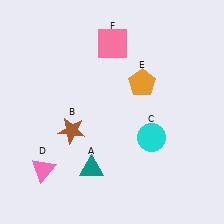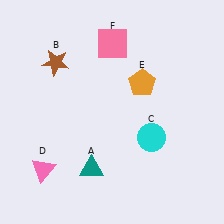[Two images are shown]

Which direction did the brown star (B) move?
The brown star (B) moved up.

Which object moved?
The brown star (B) moved up.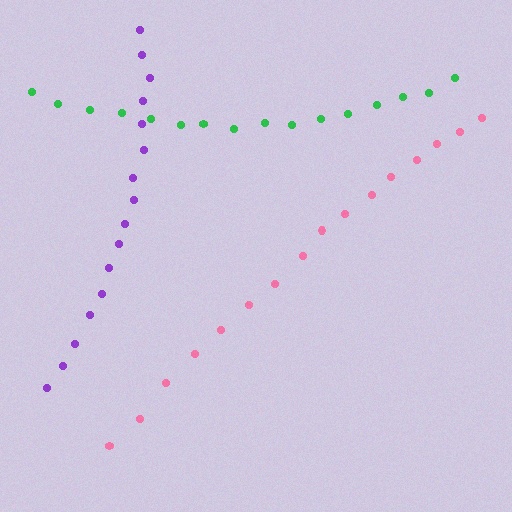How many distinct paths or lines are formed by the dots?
There are 3 distinct paths.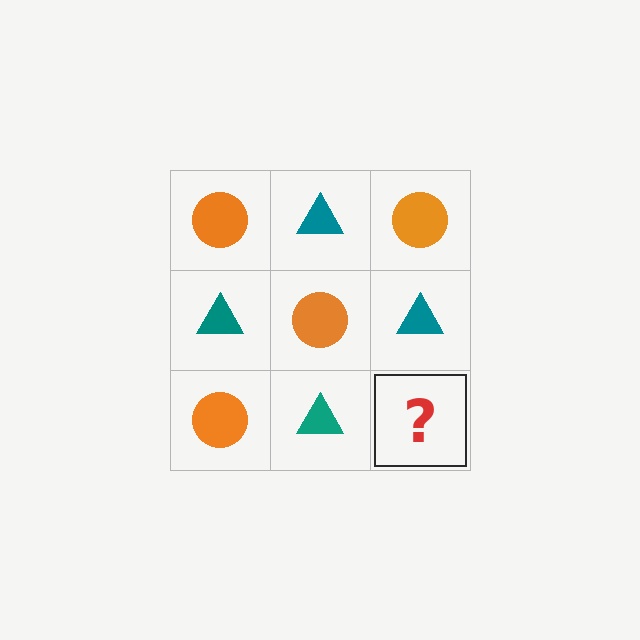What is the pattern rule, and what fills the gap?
The rule is that it alternates orange circle and teal triangle in a checkerboard pattern. The gap should be filled with an orange circle.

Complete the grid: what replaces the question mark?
The question mark should be replaced with an orange circle.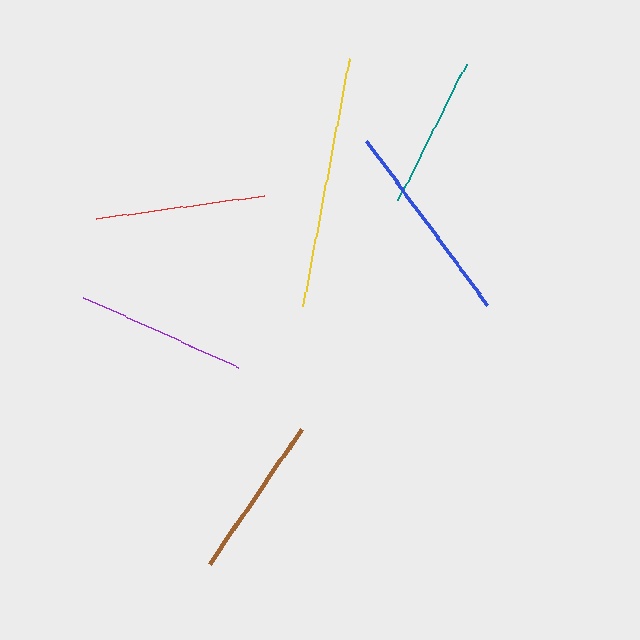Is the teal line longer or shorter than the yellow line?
The yellow line is longer than the teal line.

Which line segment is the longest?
The yellow line is the longest at approximately 252 pixels.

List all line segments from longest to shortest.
From longest to shortest: yellow, blue, red, purple, brown, teal.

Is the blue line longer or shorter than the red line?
The blue line is longer than the red line.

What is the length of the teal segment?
The teal segment is approximately 153 pixels long.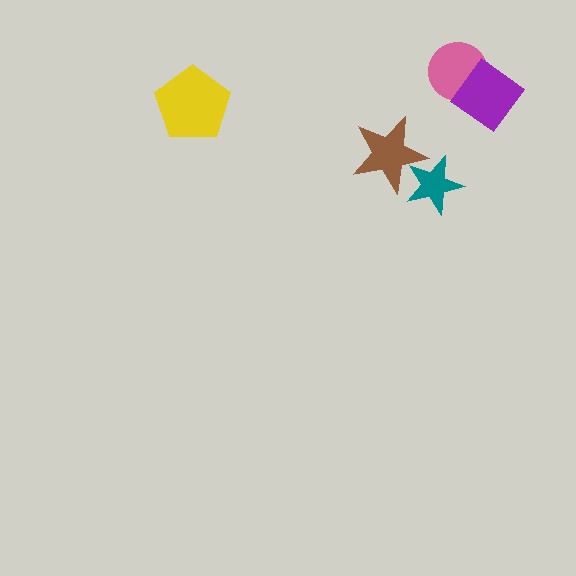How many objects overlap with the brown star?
1 object overlaps with the brown star.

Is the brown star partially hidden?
No, no other shape covers it.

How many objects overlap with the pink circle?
1 object overlaps with the pink circle.